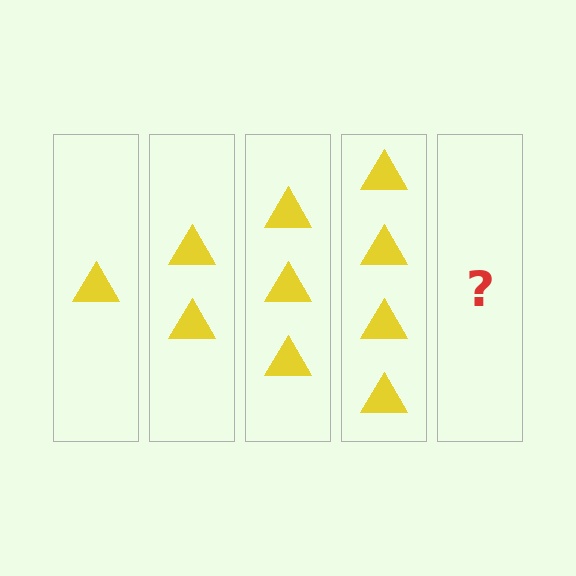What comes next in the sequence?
The next element should be 5 triangles.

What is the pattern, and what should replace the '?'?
The pattern is that each step adds one more triangle. The '?' should be 5 triangles.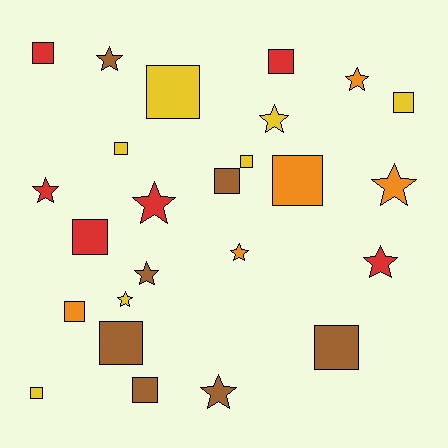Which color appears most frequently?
Yellow, with 7 objects.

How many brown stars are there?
There are 3 brown stars.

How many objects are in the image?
There are 25 objects.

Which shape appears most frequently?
Square, with 14 objects.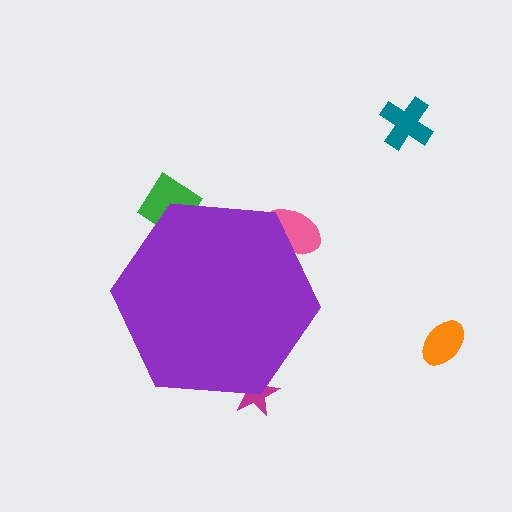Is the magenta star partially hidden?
Yes, the magenta star is partially hidden behind the purple hexagon.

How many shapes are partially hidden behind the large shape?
3 shapes are partially hidden.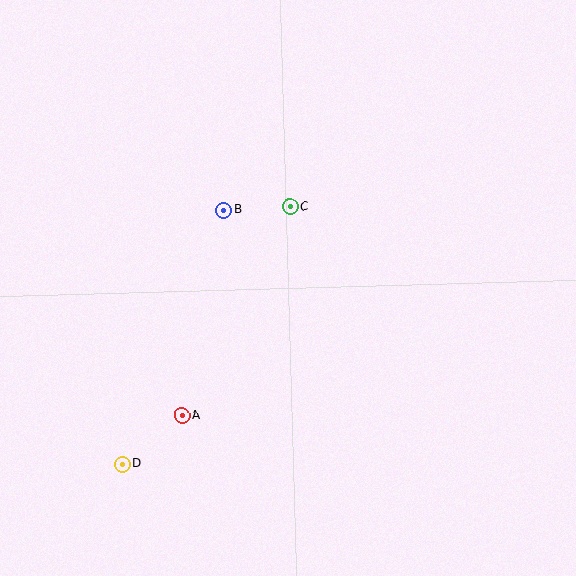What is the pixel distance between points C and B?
The distance between C and B is 66 pixels.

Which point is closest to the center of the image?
Point C at (290, 206) is closest to the center.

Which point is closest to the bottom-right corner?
Point A is closest to the bottom-right corner.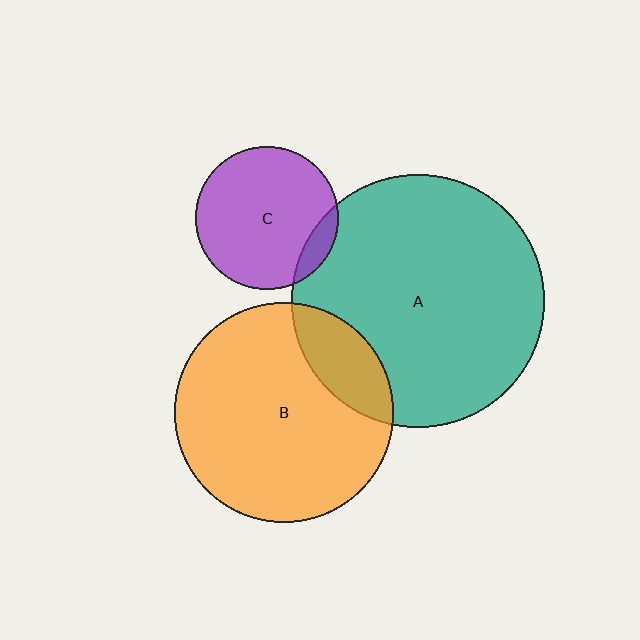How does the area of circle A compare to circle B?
Approximately 1.3 times.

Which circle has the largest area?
Circle A (teal).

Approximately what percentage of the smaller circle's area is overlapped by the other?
Approximately 10%.